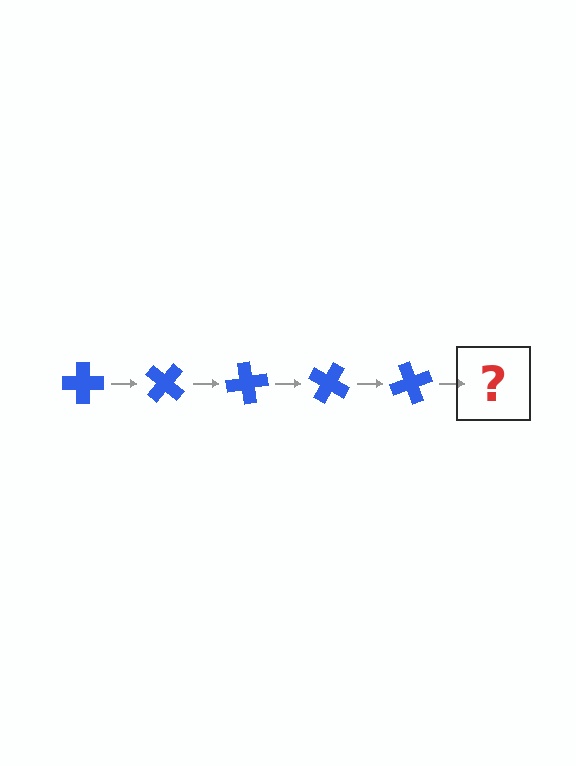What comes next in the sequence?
The next element should be a blue cross rotated 200 degrees.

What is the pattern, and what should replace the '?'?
The pattern is that the cross rotates 40 degrees each step. The '?' should be a blue cross rotated 200 degrees.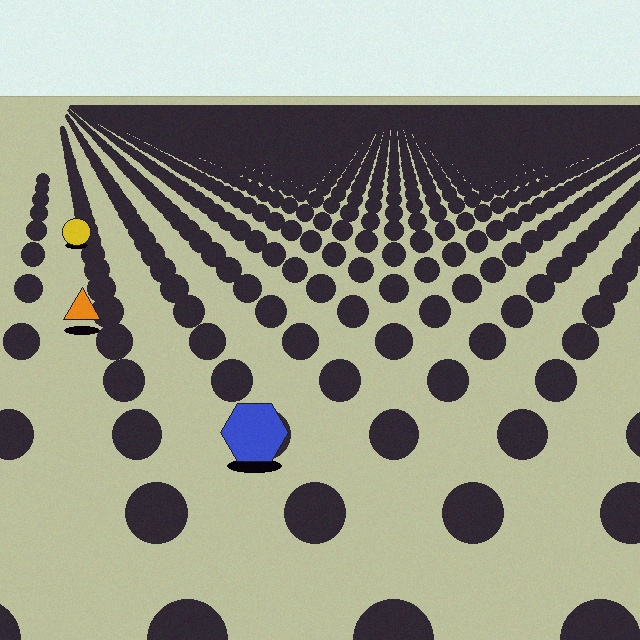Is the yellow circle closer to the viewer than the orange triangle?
No. The orange triangle is closer — you can tell from the texture gradient: the ground texture is coarser near it.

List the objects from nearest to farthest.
From nearest to farthest: the blue hexagon, the orange triangle, the yellow circle.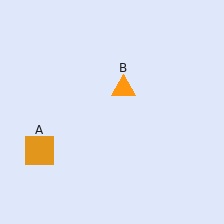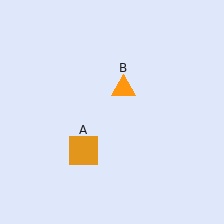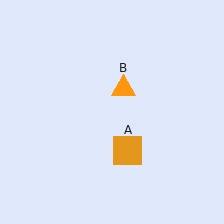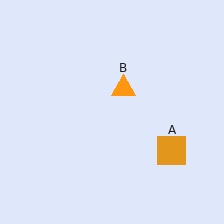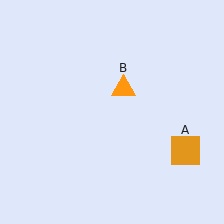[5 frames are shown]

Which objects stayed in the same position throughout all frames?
Orange triangle (object B) remained stationary.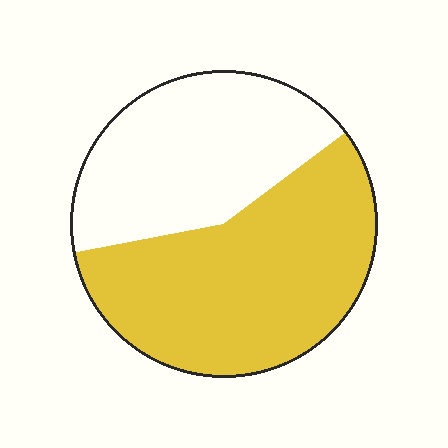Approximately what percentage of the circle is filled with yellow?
Approximately 55%.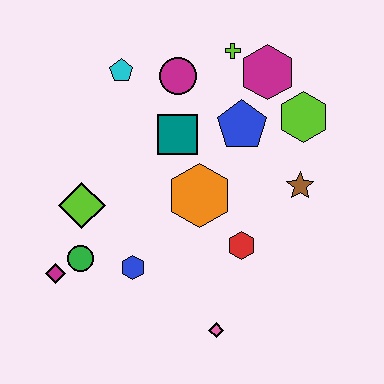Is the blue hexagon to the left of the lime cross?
Yes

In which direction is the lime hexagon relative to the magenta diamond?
The lime hexagon is to the right of the magenta diamond.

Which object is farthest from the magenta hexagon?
The magenta diamond is farthest from the magenta hexagon.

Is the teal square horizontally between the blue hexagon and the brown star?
Yes